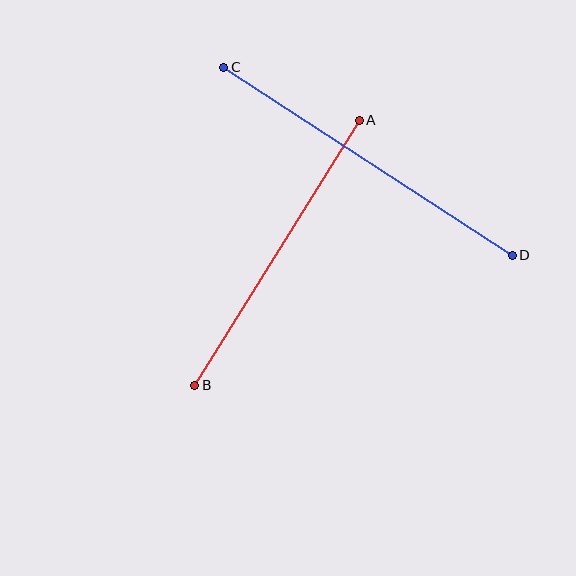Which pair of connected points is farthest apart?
Points C and D are farthest apart.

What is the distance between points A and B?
The distance is approximately 312 pixels.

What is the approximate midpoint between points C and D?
The midpoint is at approximately (368, 161) pixels.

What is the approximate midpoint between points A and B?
The midpoint is at approximately (277, 253) pixels.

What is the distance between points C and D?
The distance is approximately 344 pixels.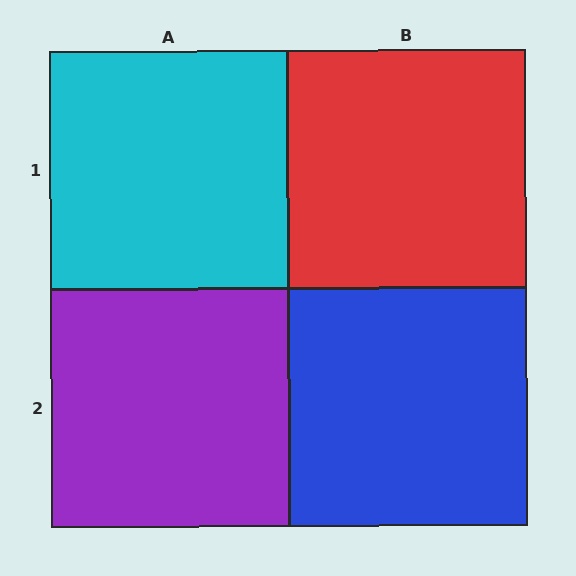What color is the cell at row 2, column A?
Purple.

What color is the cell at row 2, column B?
Blue.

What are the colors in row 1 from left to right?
Cyan, red.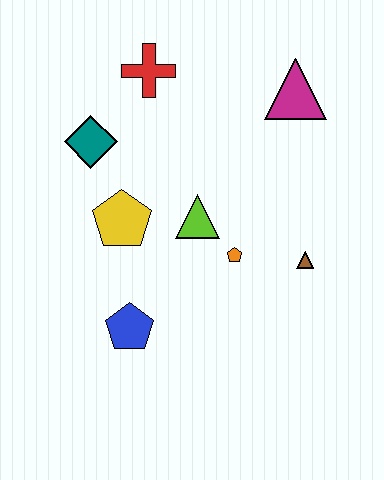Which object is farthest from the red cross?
The blue pentagon is farthest from the red cross.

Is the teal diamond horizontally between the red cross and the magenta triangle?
No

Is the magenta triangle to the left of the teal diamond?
No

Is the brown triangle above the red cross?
No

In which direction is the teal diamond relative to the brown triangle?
The teal diamond is to the left of the brown triangle.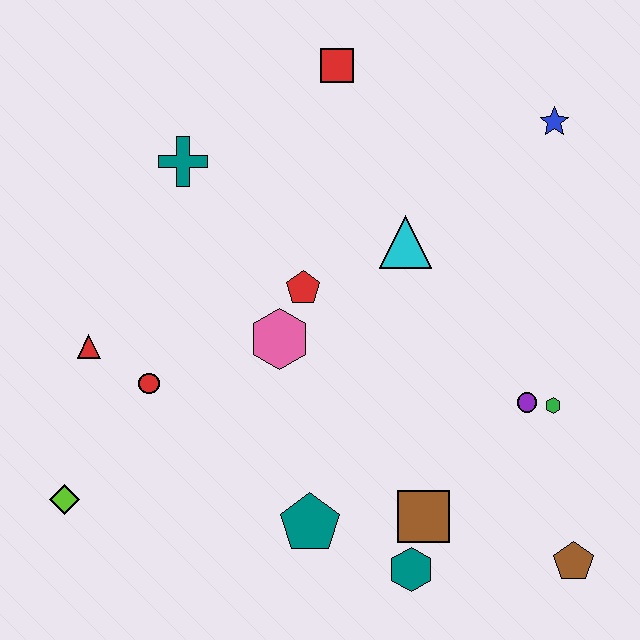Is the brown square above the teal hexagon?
Yes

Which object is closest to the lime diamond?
The red circle is closest to the lime diamond.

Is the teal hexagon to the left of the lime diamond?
No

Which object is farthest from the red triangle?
The brown pentagon is farthest from the red triangle.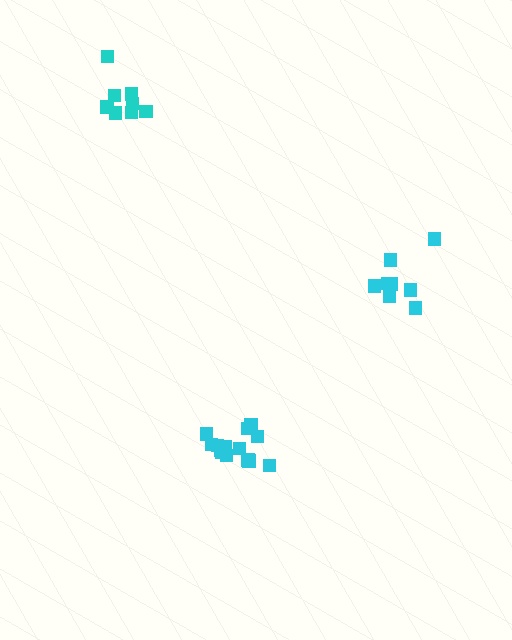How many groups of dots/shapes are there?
There are 3 groups.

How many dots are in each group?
Group 1: 8 dots, Group 2: 8 dots, Group 3: 14 dots (30 total).